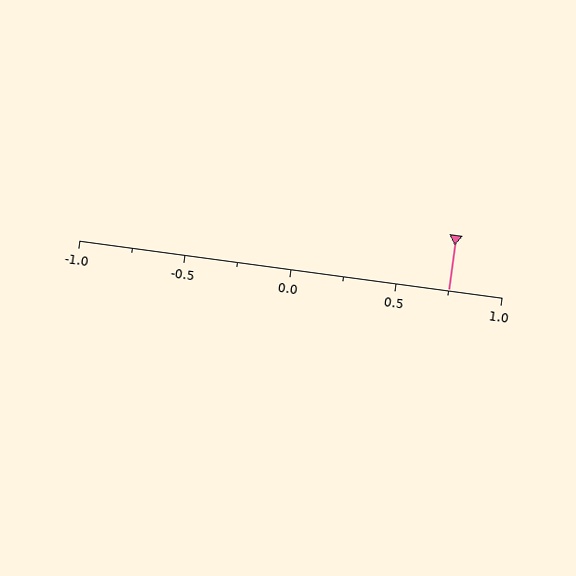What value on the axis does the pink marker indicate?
The marker indicates approximately 0.75.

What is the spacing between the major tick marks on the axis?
The major ticks are spaced 0.5 apart.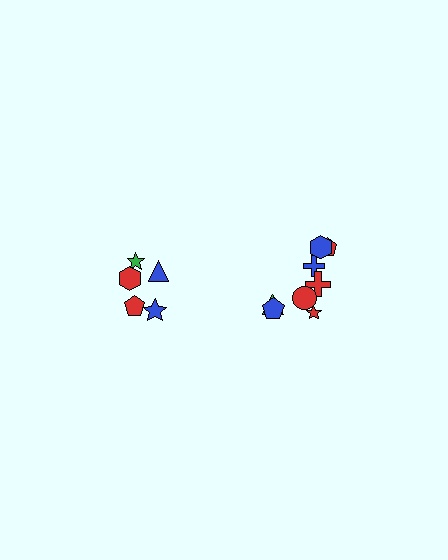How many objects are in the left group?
There are 5 objects.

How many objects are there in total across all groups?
There are 13 objects.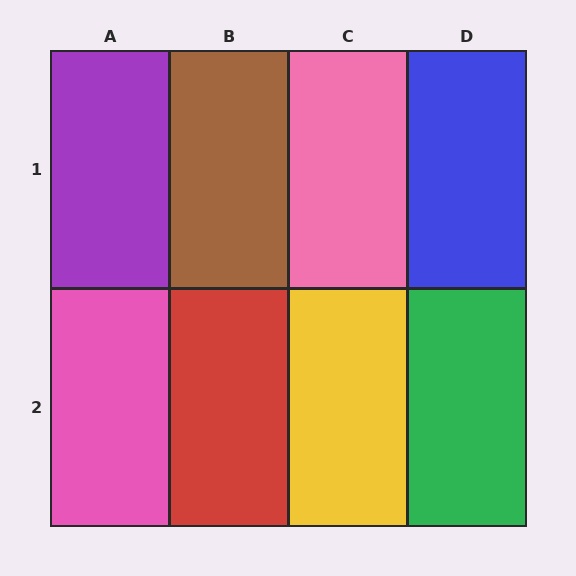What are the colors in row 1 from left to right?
Purple, brown, pink, blue.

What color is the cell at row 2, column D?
Green.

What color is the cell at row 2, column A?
Pink.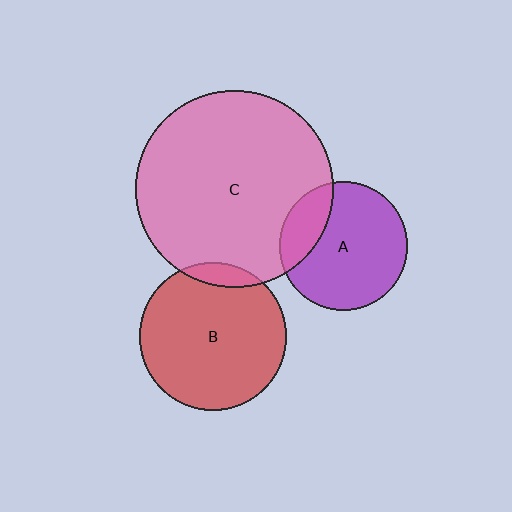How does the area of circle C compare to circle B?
Approximately 1.8 times.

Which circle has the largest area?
Circle C (pink).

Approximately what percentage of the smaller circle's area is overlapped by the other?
Approximately 20%.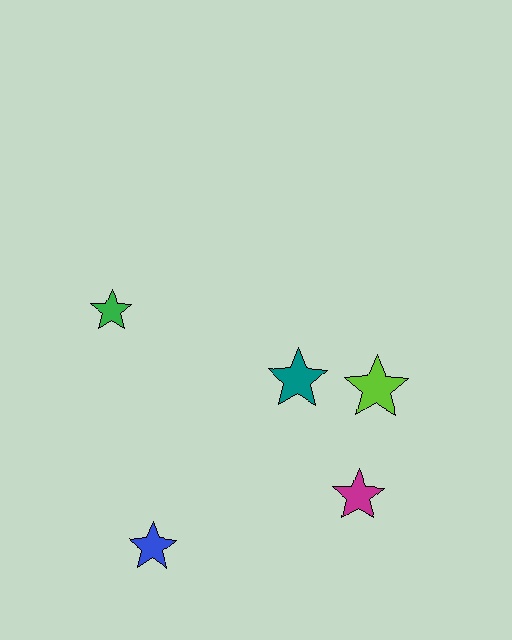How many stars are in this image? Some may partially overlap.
There are 5 stars.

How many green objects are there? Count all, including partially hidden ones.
There is 1 green object.